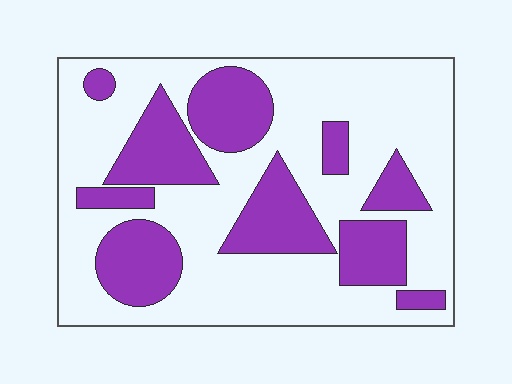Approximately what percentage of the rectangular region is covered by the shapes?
Approximately 35%.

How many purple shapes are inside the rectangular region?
10.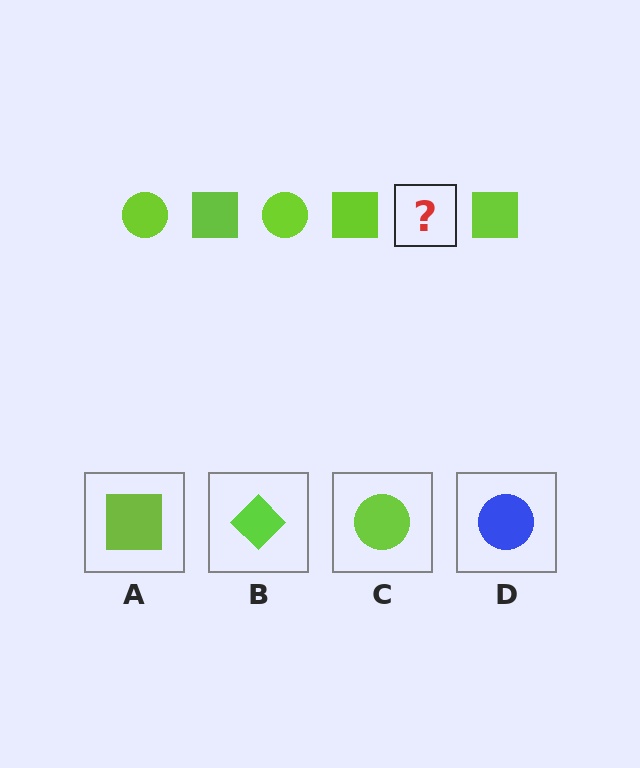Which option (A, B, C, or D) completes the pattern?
C.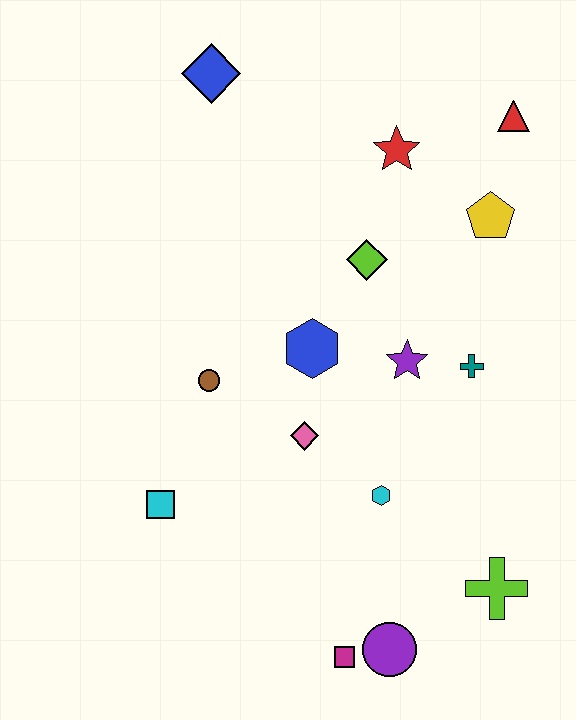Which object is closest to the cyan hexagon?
The pink diamond is closest to the cyan hexagon.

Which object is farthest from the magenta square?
The blue diamond is farthest from the magenta square.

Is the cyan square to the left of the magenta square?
Yes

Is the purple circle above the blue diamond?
No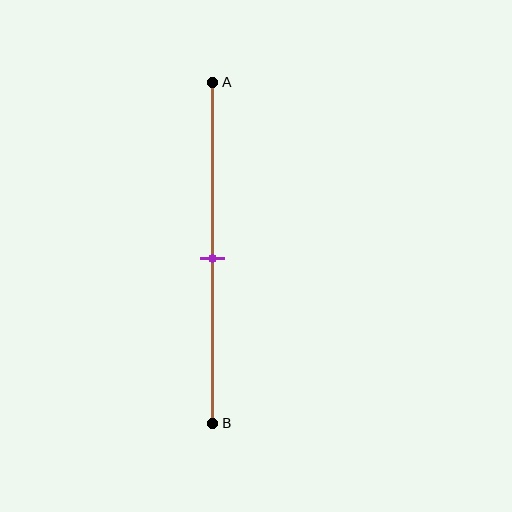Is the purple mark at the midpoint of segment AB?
Yes, the mark is approximately at the midpoint.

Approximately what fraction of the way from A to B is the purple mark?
The purple mark is approximately 50% of the way from A to B.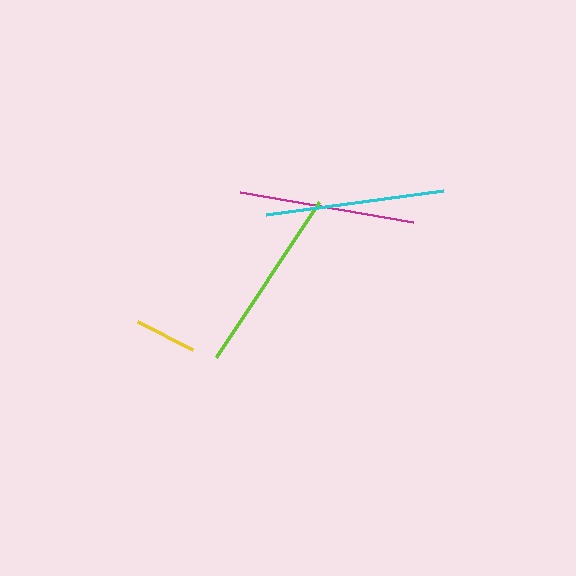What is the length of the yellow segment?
The yellow segment is approximately 62 pixels long.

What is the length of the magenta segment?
The magenta segment is approximately 175 pixels long.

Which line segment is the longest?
The lime line is the longest at approximately 186 pixels.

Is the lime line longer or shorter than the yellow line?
The lime line is longer than the yellow line.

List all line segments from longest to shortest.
From longest to shortest: lime, cyan, magenta, yellow.